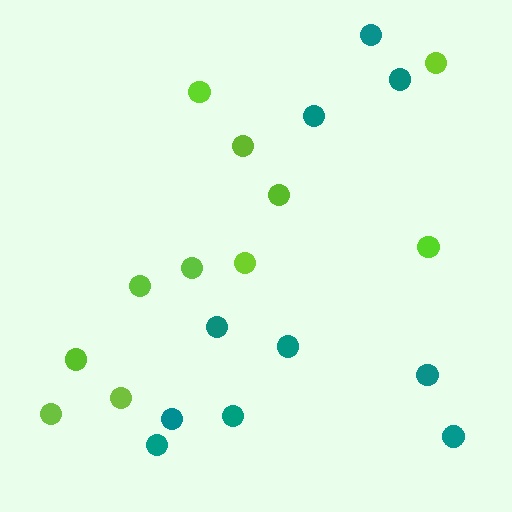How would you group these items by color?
There are 2 groups: one group of teal circles (10) and one group of lime circles (11).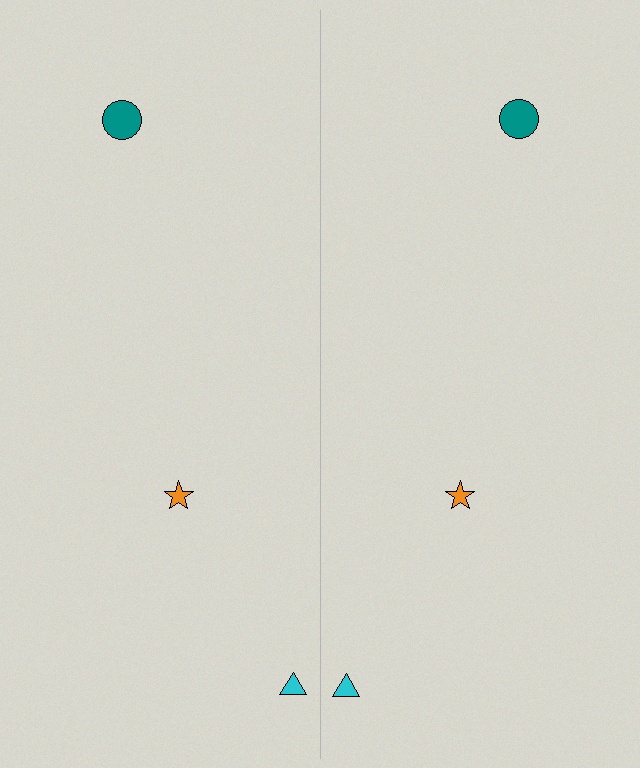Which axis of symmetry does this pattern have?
The pattern has a vertical axis of symmetry running through the center of the image.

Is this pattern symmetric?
Yes, this pattern has bilateral (reflection) symmetry.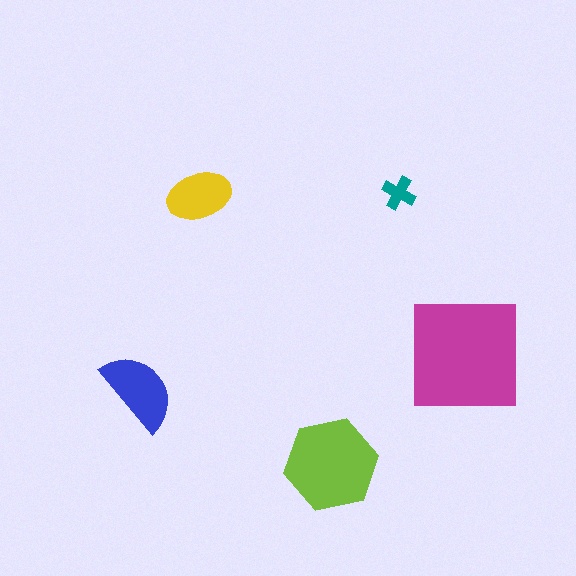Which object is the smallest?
The teal cross.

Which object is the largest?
The magenta square.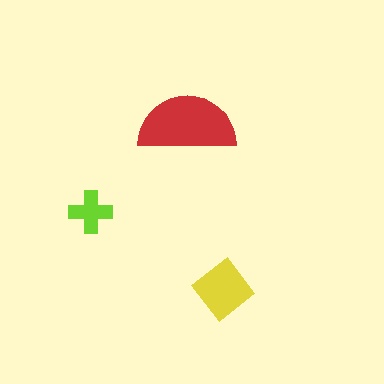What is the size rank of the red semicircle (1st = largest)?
1st.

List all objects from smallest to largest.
The lime cross, the yellow diamond, the red semicircle.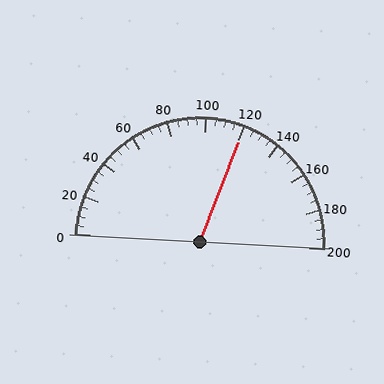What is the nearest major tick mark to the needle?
The nearest major tick mark is 120.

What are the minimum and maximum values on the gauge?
The gauge ranges from 0 to 200.